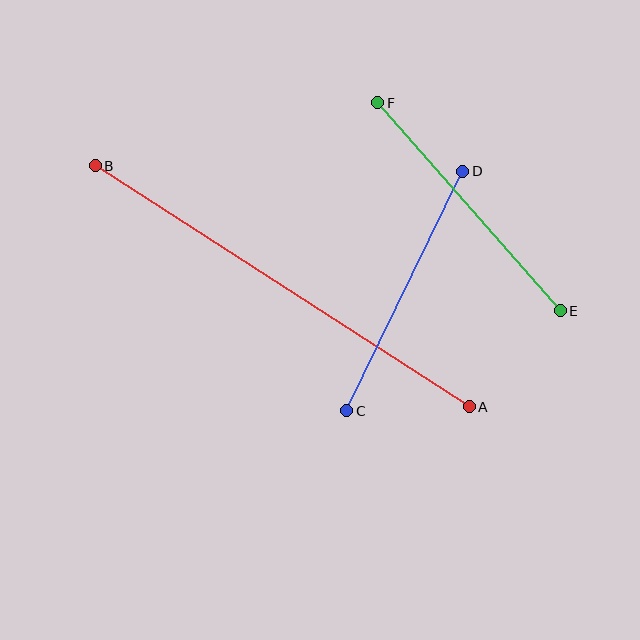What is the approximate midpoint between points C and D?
The midpoint is at approximately (405, 291) pixels.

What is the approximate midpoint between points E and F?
The midpoint is at approximately (469, 207) pixels.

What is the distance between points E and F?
The distance is approximately 277 pixels.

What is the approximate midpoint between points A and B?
The midpoint is at approximately (282, 286) pixels.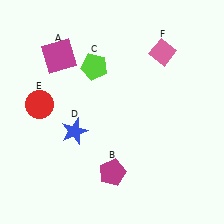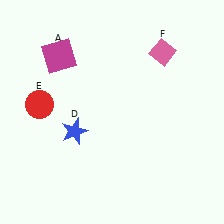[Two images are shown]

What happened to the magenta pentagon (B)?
The magenta pentagon (B) was removed in Image 2. It was in the bottom-right area of Image 1.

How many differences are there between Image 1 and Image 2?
There are 2 differences between the two images.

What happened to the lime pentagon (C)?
The lime pentagon (C) was removed in Image 2. It was in the top-left area of Image 1.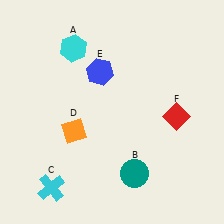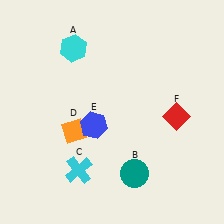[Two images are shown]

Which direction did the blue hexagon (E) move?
The blue hexagon (E) moved down.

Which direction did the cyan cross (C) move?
The cyan cross (C) moved right.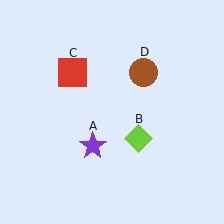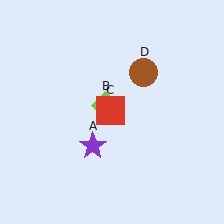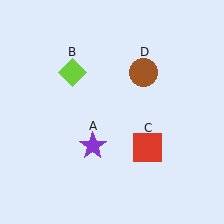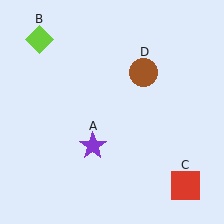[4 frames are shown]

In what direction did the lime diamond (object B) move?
The lime diamond (object B) moved up and to the left.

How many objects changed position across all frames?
2 objects changed position: lime diamond (object B), red square (object C).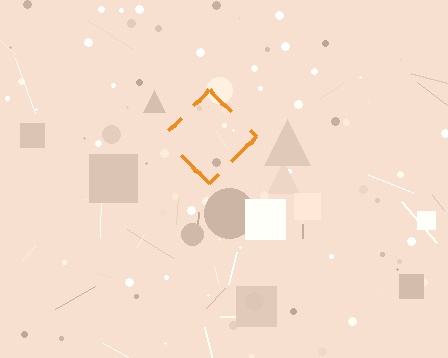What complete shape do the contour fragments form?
The contour fragments form a diamond.